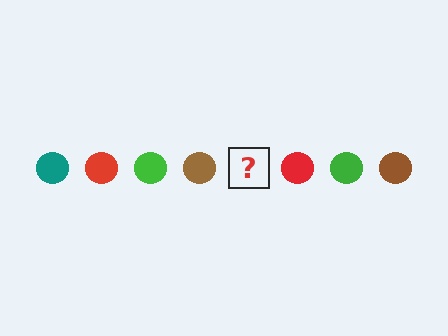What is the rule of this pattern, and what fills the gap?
The rule is that the pattern cycles through teal, red, green, brown circles. The gap should be filled with a teal circle.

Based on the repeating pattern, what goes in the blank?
The blank should be a teal circle.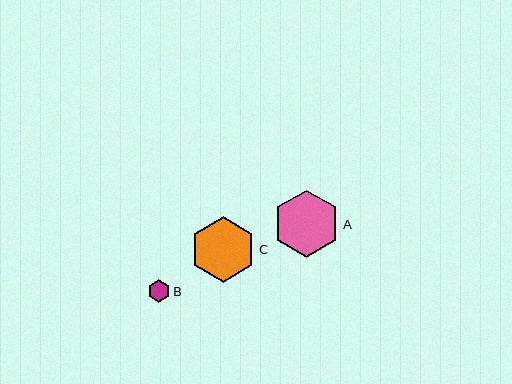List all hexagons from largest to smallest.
From largest to smallest: A, C, B.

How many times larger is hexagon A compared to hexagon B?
Hexagon A is approximately 3.0 times the size of hexagon B.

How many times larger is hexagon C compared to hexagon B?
Hexagon C is approximately 2.9 times the size of hexagon B.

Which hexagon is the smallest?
Hexagon B is the smallest with a size of approximately 22 pixels.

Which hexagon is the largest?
Hexagon A is the largest with a size of approximately 67 pixels.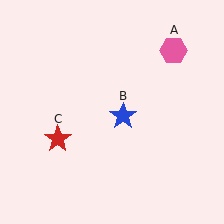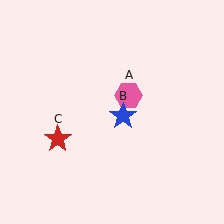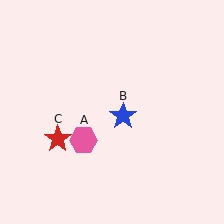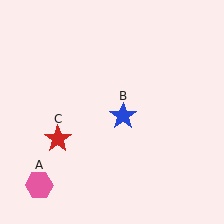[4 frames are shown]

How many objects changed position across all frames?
1 object changed position: pink hexagon (object A).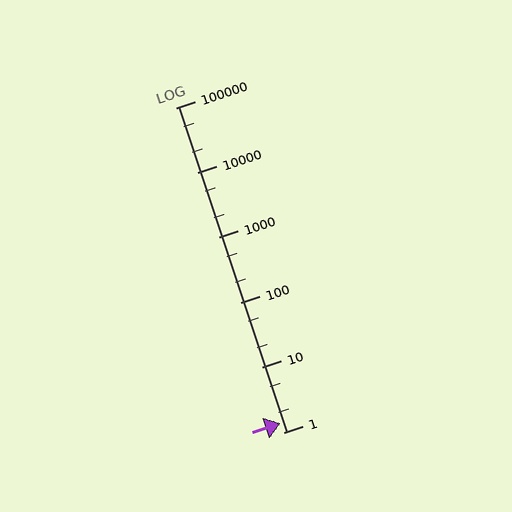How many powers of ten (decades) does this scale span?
The scale spans 5 decades, from 1 to 100000.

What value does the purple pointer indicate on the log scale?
The pointer indicates approximately 1.4.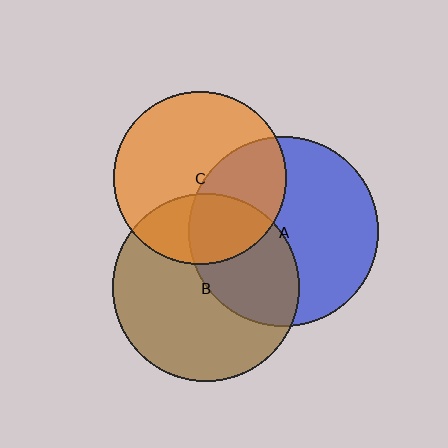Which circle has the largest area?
Circle A (blue).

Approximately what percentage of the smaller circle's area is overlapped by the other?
Approximately 40%.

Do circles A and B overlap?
Yes.